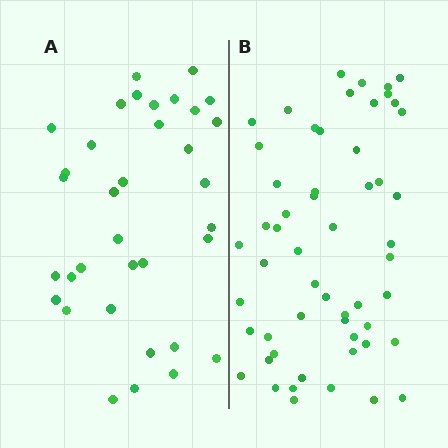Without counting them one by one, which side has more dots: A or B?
Region B (the right region) has more dots.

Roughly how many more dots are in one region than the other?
Region B has approximately 20 more dots than region A.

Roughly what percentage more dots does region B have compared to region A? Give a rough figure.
About 55% more.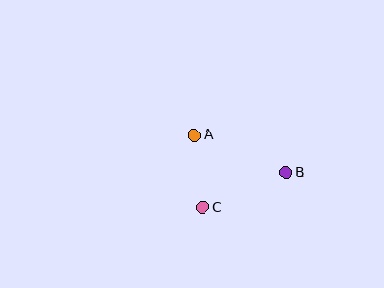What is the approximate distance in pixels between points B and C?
The distance between B and C is approximately 90 pixels.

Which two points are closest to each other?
Points A and C are closest to each other.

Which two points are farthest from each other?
Points A and B are farthest from each other.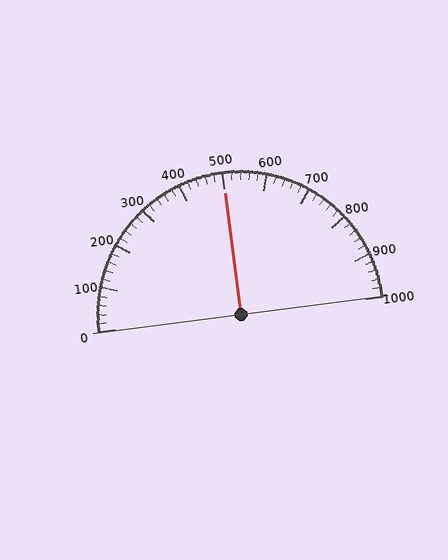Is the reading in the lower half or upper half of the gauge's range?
The reading is in the upper half of the range (0 to 1000).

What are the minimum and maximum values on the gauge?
The gauge ranges from 0 to 1000.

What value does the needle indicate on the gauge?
The needle indicates approximately 500.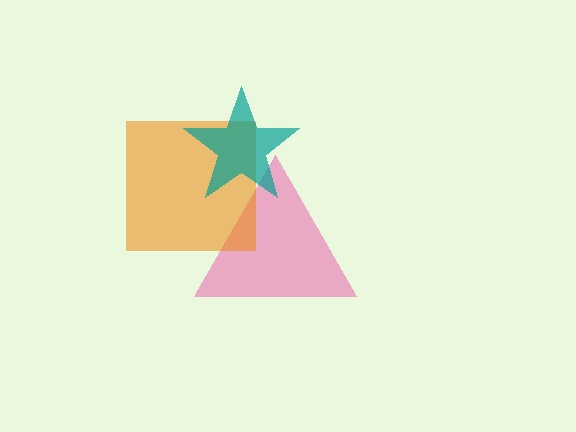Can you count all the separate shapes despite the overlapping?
Yes, there are 3 separate shapes.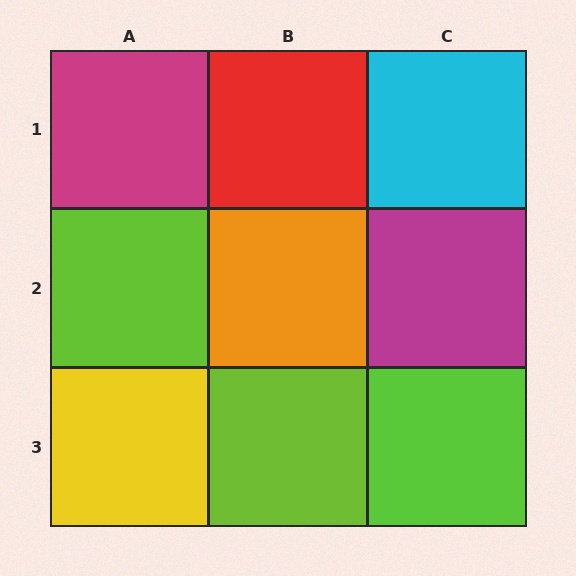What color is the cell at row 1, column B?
Red.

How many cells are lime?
3 cells are lime.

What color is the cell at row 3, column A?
Yellow.